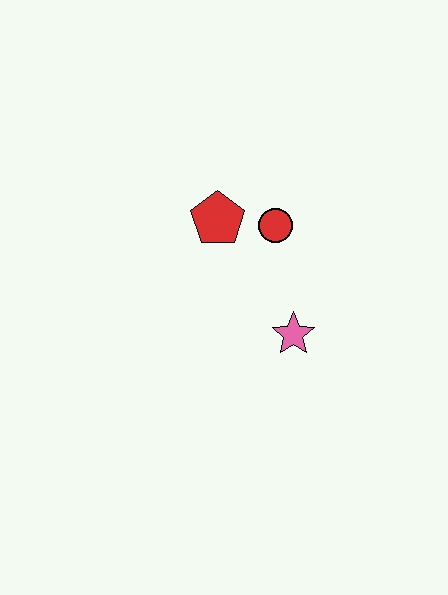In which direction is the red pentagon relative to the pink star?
The red pentagon is above the pink star.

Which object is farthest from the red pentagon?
The pink star is farthest from the red pentagon.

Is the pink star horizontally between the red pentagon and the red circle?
No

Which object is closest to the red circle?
The red pentagon is closest to the red circle.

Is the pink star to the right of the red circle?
Yes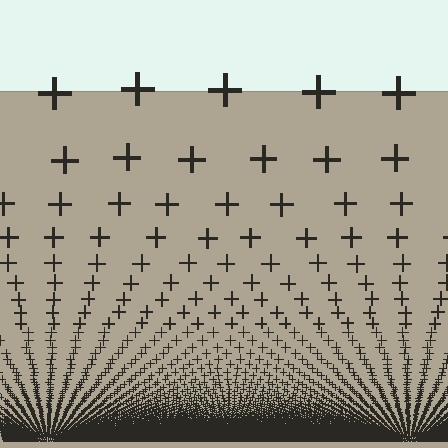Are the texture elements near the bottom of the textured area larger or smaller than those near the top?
Smaller. The gradient is inverted — elements near the bottom are smaller and denser.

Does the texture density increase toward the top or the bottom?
Density increases toward the bottom.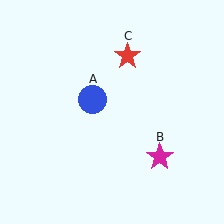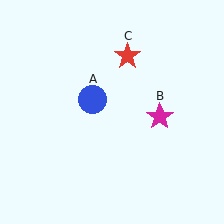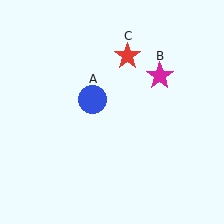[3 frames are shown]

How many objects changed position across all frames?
1 object changed position: magenta star (object B).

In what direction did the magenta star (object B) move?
The magenta star (object B) moved up.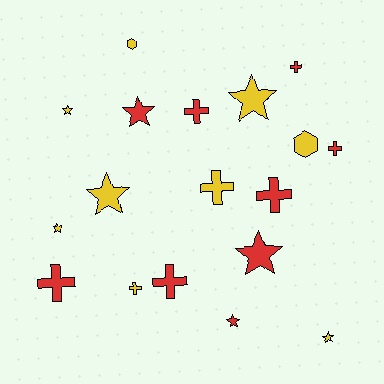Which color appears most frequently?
Red, with 9 objects.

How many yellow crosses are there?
There are 2 yellow crosses.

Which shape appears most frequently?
Star, with 8 objects.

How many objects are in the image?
There are 18 objects.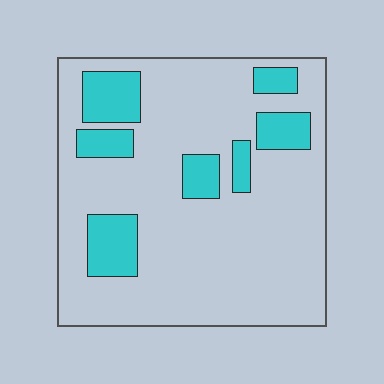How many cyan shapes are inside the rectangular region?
7.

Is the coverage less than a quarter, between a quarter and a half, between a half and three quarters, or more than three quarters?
Less than a quarter.